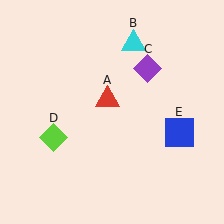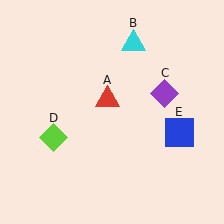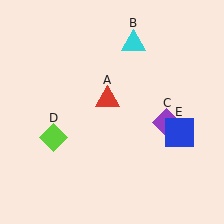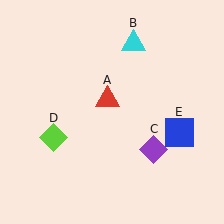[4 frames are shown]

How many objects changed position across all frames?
1 object changed position: purple diamond (object C).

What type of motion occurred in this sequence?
The purple diamond (object C) rotated clockwise around the center of the scene.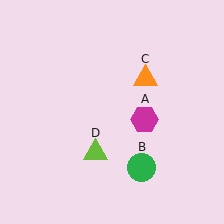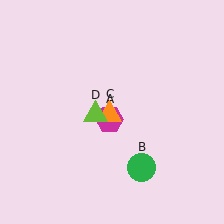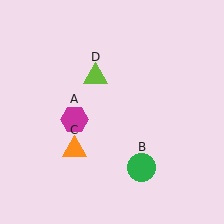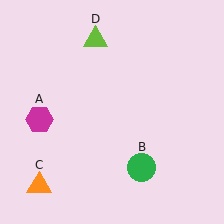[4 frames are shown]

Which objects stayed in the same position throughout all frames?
Green circle (object B) remained stationary.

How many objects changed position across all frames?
3 objects changed position: magenta hexagon (object A), orange triangle (object C), lime triangle (object D).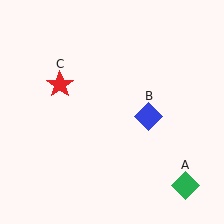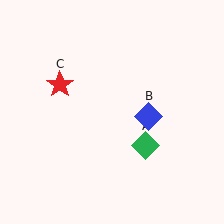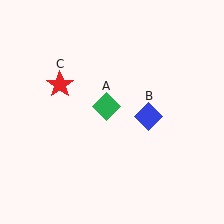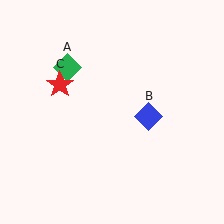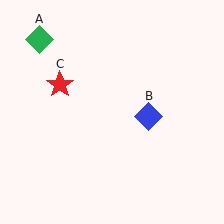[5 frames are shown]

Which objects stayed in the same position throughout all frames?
Blue diamond (object B) and red star (object C) remained stationary.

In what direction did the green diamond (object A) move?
The green diamond (object A) moved up and to the left.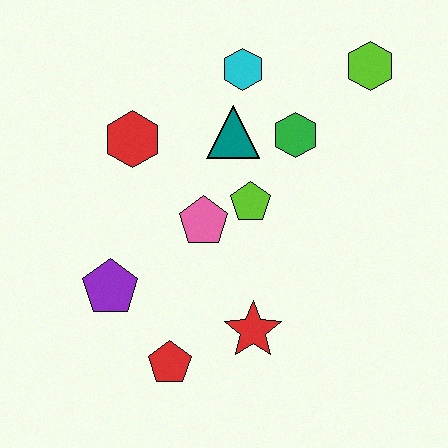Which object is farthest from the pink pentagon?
The lime hexagon is farthest from the pink pentagon.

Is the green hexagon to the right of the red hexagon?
Yes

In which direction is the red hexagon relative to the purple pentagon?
The red hexagon is above the purple pentagon.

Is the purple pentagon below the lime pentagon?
Yes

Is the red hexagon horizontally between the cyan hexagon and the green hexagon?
No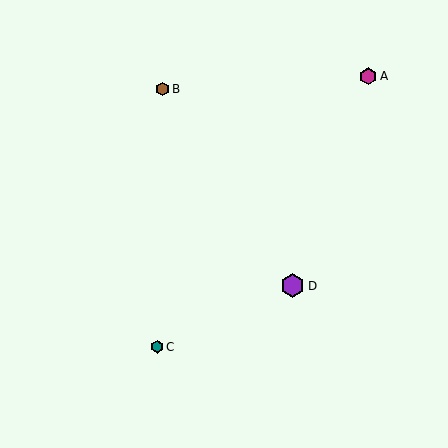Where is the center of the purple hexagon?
The center of the purple hexagon is at (293, 286).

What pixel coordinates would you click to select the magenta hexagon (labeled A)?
Click at (368, 76) to select the magenta hexagon A.